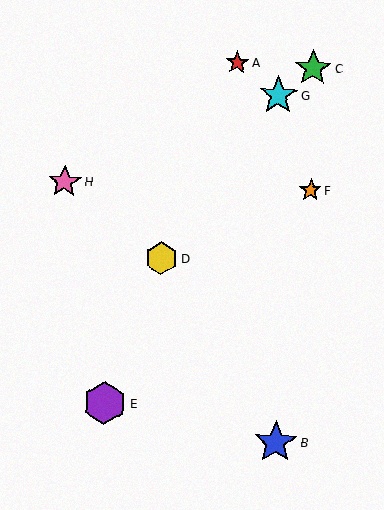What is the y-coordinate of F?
Object F is at y≈190.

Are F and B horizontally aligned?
No, F is at y≈190 and B is at y≈442.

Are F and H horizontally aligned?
Yes, both are at y≈190.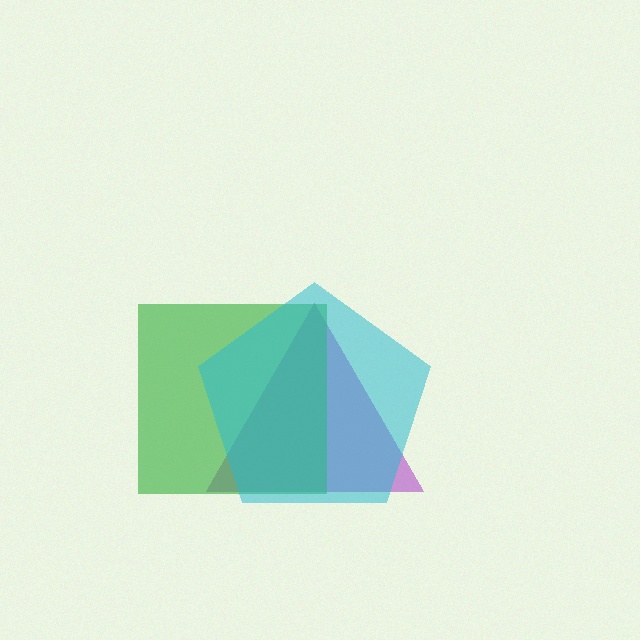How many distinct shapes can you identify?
There are 3 distinct shapes: a purple triangle, a green square, a cyan pentagon.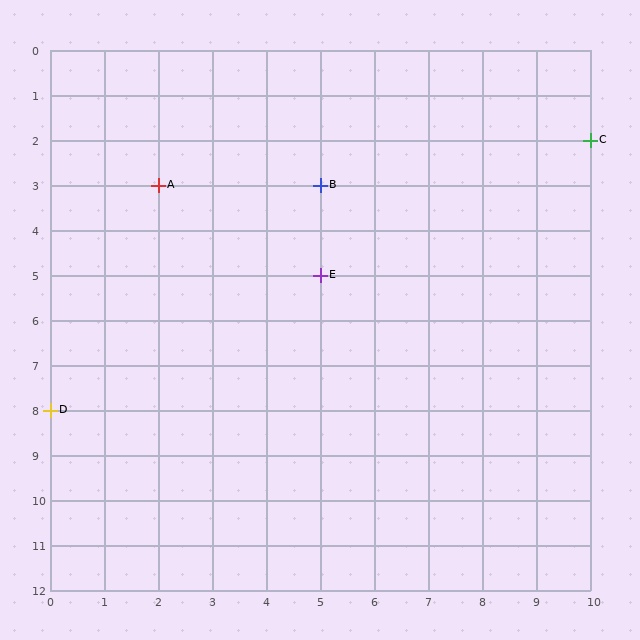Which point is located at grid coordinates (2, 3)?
Point A is at (2, 3).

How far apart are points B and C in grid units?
Points B and C are 5 columns and 1 row apart (about 5.1 grid units diagonally).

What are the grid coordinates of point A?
Point A is at grid coordinates (2, 3).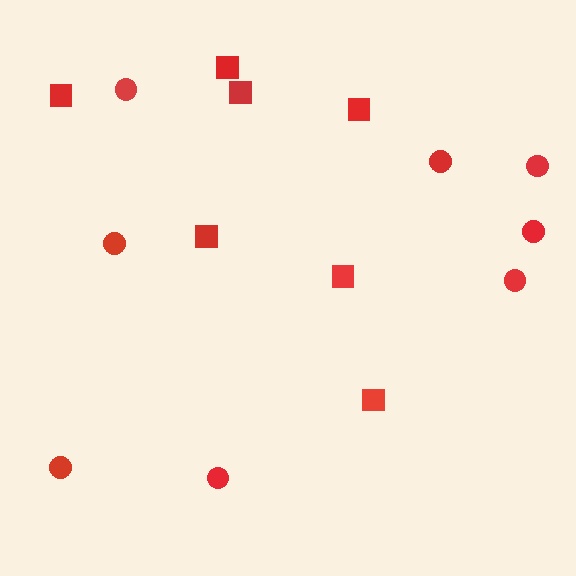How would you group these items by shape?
There are 2 groups: one group of squares (7) and one group of circles (8).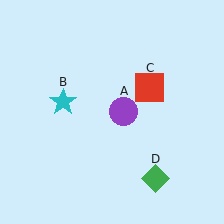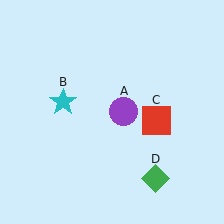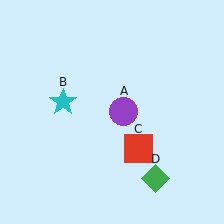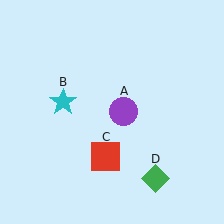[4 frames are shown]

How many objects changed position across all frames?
1 object changed position: red square (object C).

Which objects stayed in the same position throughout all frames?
Purple circle (object A) and cyan star (object B) and green diamond (object D) remained stationary.